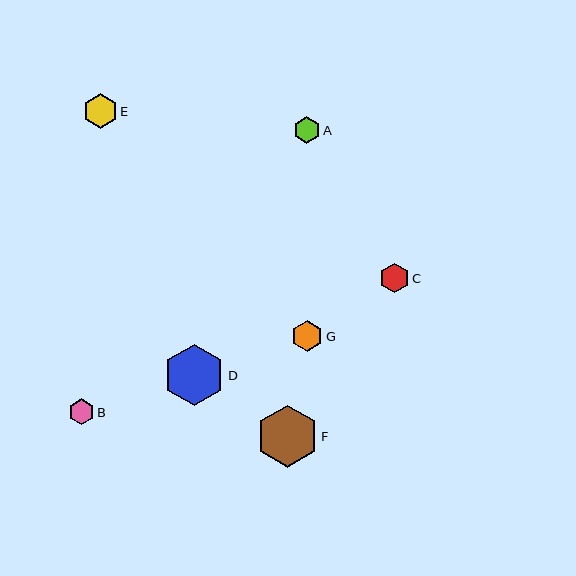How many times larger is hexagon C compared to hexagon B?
Hexagon C is approximately 1.1 times the size of hexagon B.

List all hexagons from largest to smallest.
From largest to smallest: F, D, E, G, C, A, B.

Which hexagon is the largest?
Hexagon F is the largest with a size of approximately 62 pixels.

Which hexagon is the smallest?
Hexagon B is the smallest with a size of approximately 26 pixels.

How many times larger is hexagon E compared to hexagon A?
Hexagon E is approximately 1.3 times the size of hexagon A.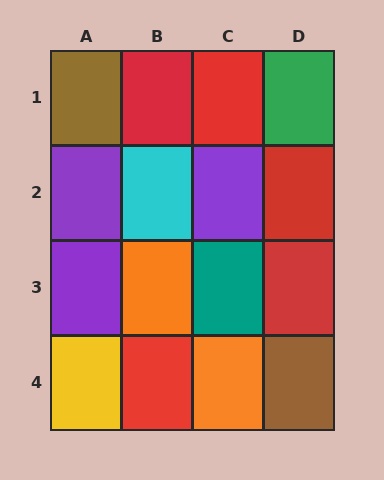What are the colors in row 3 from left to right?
Purple, orange, teal, red.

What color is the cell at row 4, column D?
Brown.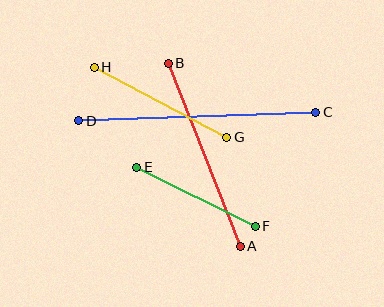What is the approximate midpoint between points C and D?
The midpoint is at approximately (197, 117) pixels.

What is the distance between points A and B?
The distance is approximately 197 pixels.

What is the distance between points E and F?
The distance is approximately 132 pixels.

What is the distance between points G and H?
The distance is approximately 150 pixels.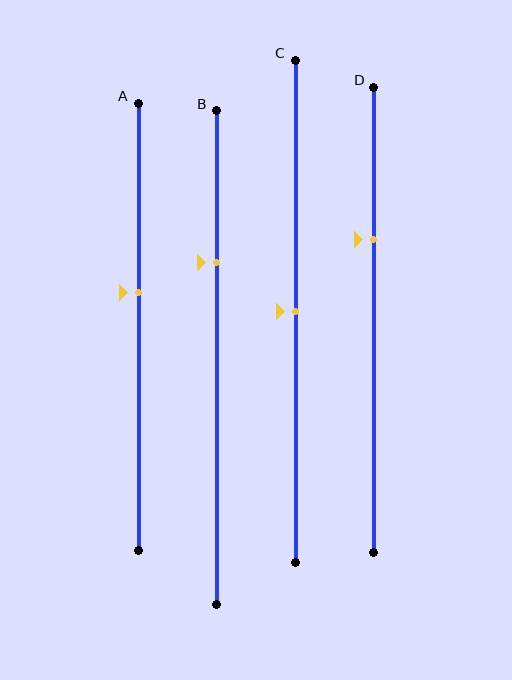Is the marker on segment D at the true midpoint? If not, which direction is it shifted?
No, the marker on segment D is shifted upward by about 17% of the segment length.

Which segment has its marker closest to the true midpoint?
Segment C has its marker closest to the true midpoint.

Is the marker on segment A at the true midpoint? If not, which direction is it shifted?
No, the marker on segment A is shifted upward by about 8% of the segment length.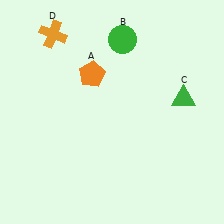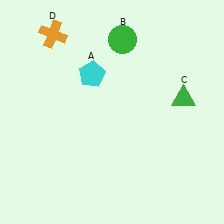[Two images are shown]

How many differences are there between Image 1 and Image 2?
There is 1 difference between the two images.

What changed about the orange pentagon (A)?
In Image 1, A is orange. In Image 2, it changed to cyan.